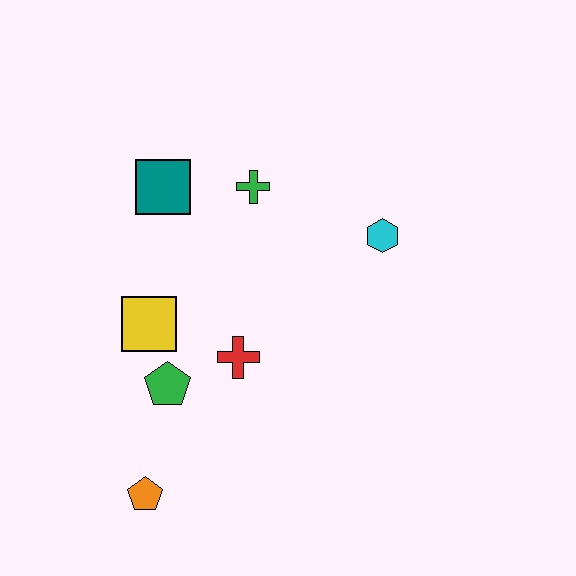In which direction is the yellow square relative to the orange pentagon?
The yellow square is above the orange pentagon.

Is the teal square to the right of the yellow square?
Yes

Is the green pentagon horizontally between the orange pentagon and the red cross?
Yes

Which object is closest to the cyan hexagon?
The green cross is closest to the cyan hexagon.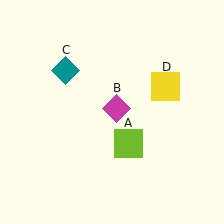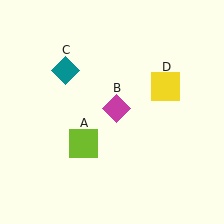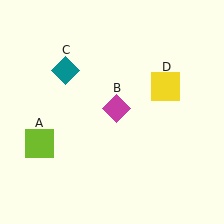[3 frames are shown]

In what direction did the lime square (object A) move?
The lime square (object A) moved left.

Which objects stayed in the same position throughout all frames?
Magenta diamond (object B) and teal diamond (object C) and yellow square (object D) remained stationary.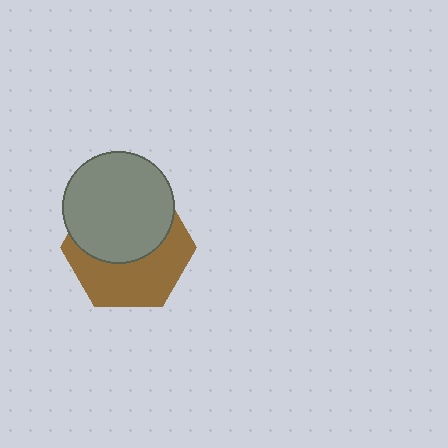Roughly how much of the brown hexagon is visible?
About half of it is visible (roughly 49%).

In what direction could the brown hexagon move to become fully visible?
The brown hexagon could move down. That would shift it out from behind the gray circle entirely.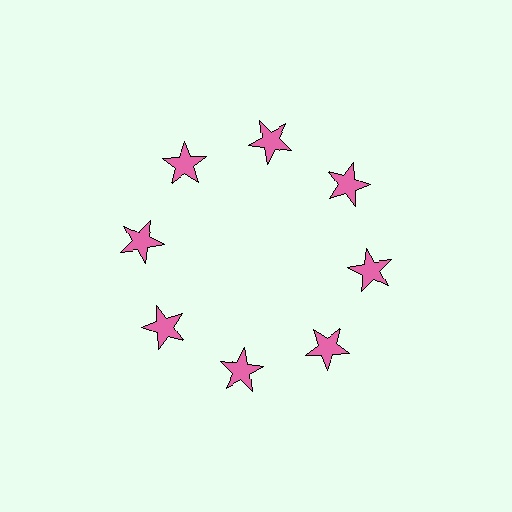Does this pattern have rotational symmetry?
Yes, this pattern has 8-fold rotational symmetry. It looks the same after rotating 45 degrees around the center.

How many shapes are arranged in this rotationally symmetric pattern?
There are 8 shapes, arranged in 8 groups of 1.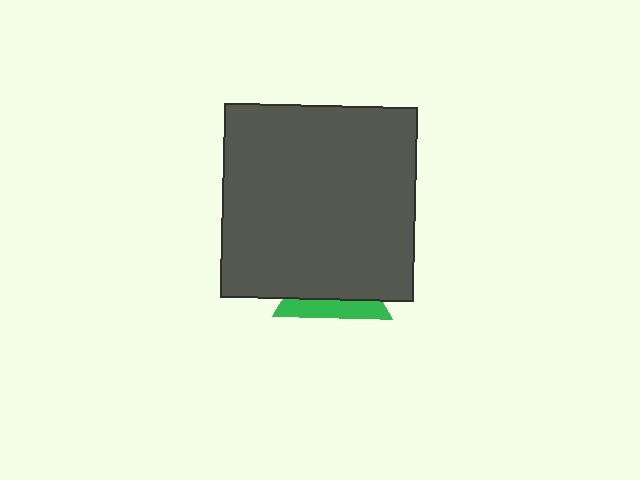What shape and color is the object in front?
The object in front is a dark gray square.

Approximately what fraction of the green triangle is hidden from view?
Roughly 68% of the green triangle is hidden behind the dark gray square.